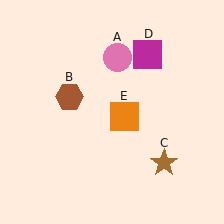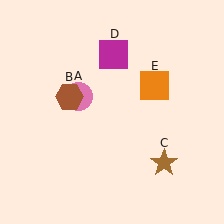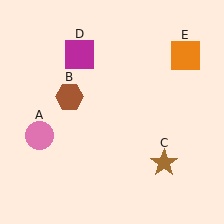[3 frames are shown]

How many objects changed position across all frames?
3 objects changed position: pink circle (object A), magenta square (object D), orange square (object E).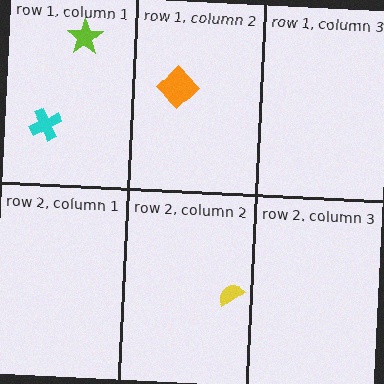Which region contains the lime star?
The row 1, column 1 region.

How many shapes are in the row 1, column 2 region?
1.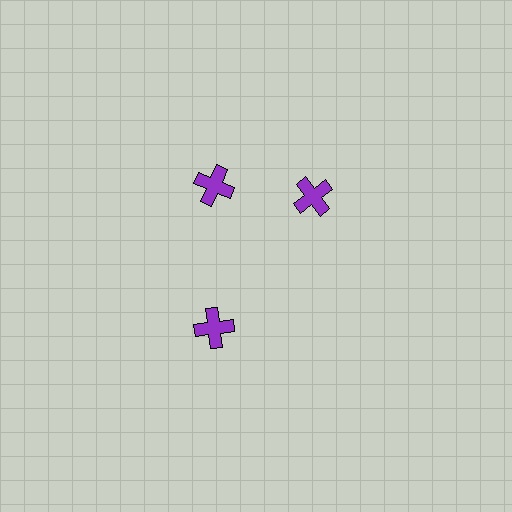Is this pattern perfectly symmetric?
No. The 3 purple crosses are arranged in a ring, but one element near the 3 o'clock position is rotated out of alignment along the ring, breaking the 3-fold rotational symmetry.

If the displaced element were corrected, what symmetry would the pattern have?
It would have 3-fold rotational symmetry — the pattern would map onto itself every 120 degrees.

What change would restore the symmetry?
The symmetry would be restored by rotating it back into even spacing with its neighbors so that all 3 crosses sit at equal angles and equal distance from the center.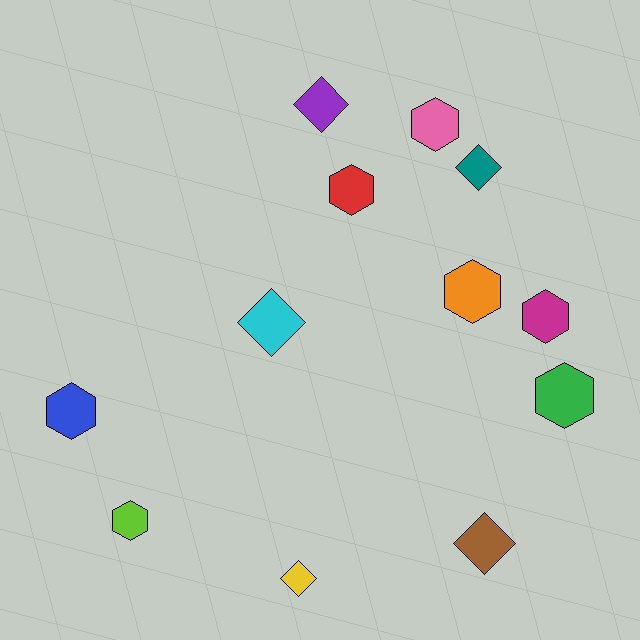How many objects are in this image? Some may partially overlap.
There are 12 objects.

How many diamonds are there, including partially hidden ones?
There are 5 diamonds.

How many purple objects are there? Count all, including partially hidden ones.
There is 1 purple object.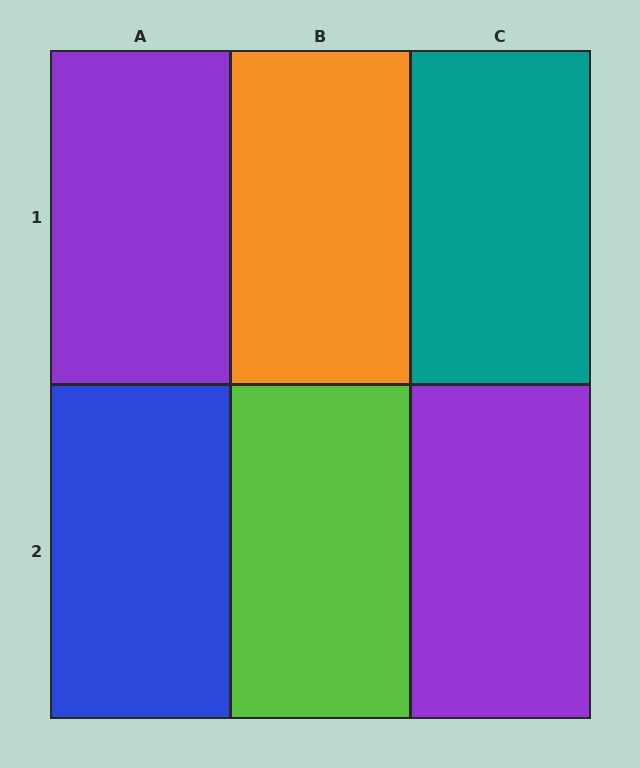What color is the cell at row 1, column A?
Purple.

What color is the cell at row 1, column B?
Orange.